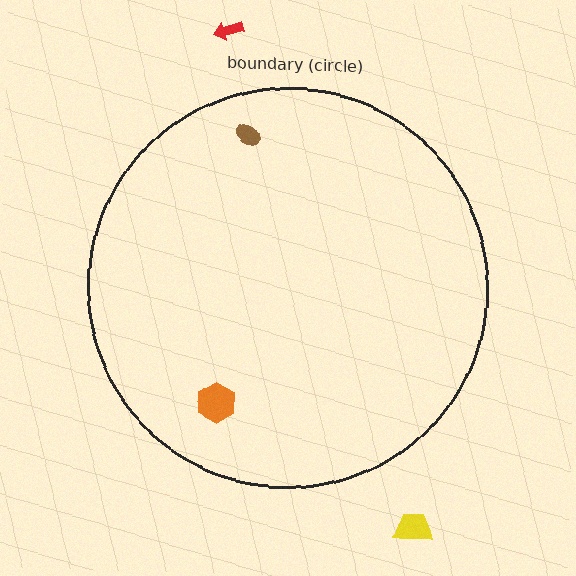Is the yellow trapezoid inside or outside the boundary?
Outside.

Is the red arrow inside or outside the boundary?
Outside.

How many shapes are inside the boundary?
2 inside, 2 outside.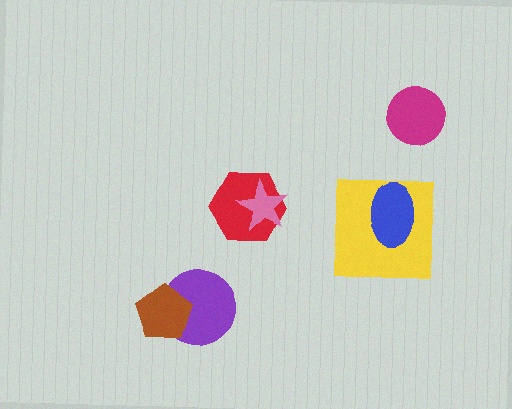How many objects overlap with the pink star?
1 object overlaps with the pink star.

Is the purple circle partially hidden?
Yes, it is partially covered by another shape.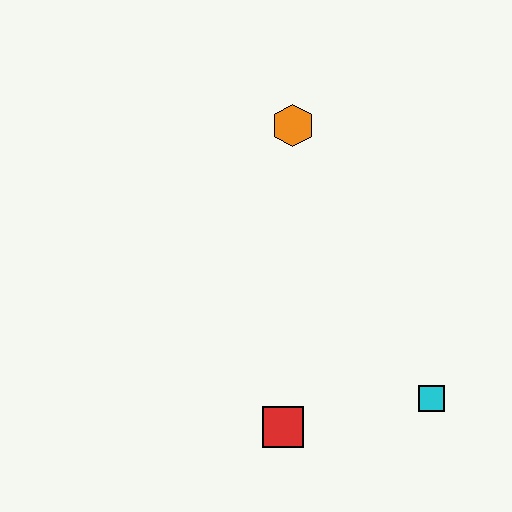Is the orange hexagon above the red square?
Yes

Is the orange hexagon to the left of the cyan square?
Yes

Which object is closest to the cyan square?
The red square is closest to the cyan square.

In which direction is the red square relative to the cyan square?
The red square is to the left of the cyan square.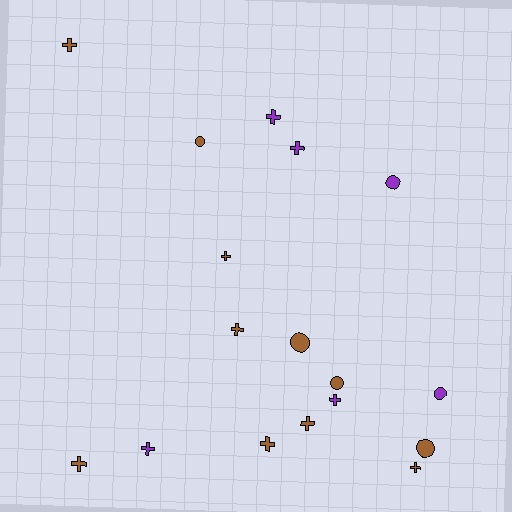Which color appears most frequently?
Brown, with 11 objects.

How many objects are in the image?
There are 17 objects.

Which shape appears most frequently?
Cross, with 11 objects.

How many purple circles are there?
There are 2 purple circles.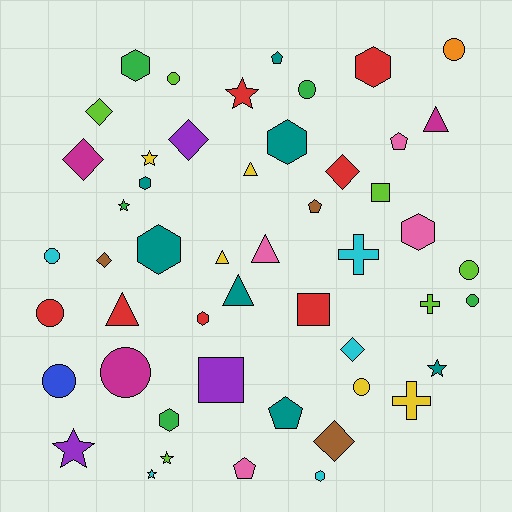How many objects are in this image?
There are 50 objects.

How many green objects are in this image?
There are 5 green objects.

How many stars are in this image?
There are 7 stars.